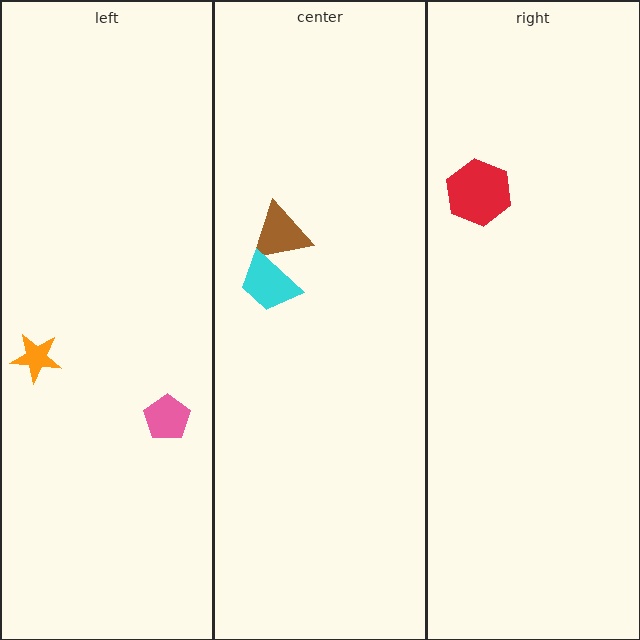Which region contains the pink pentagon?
The left region.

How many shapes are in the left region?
2.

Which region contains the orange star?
The left region.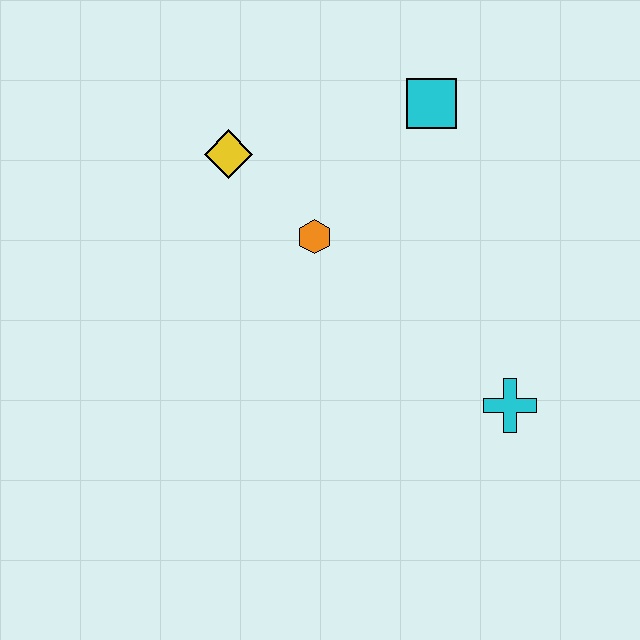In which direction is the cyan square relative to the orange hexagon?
The cyan square is above the orange hexagon.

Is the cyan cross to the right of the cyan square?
Yes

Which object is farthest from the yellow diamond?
The cyan cross is farthest from the yellow diamond.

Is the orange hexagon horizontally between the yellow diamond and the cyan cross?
Yes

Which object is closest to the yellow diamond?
The orange hexagon is closest to the yellow diamond.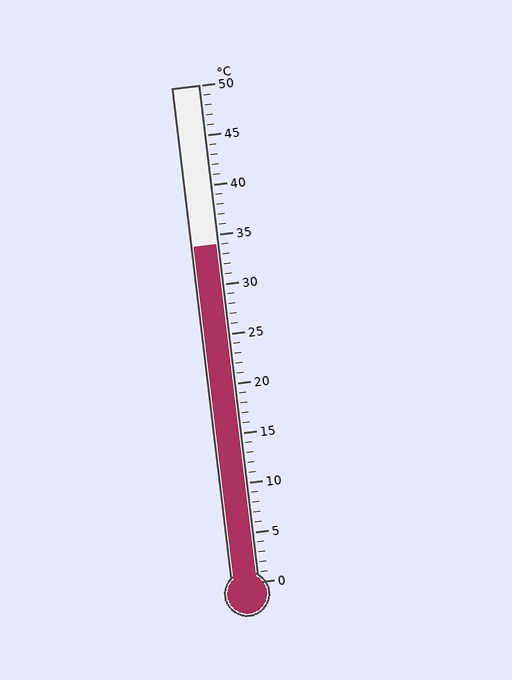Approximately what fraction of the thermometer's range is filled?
The thermometer is filled to approximately 70% of its range.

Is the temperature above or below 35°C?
The temperature is below 35°C.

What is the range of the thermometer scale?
The thermometer scale ranges from 0°C to 50°C.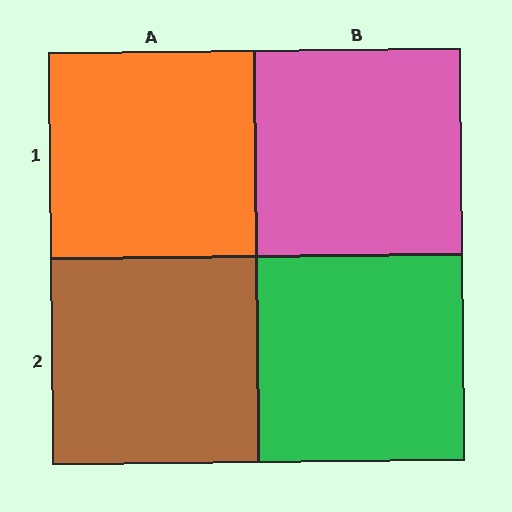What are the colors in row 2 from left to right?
Brown, green.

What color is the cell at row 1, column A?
Orange.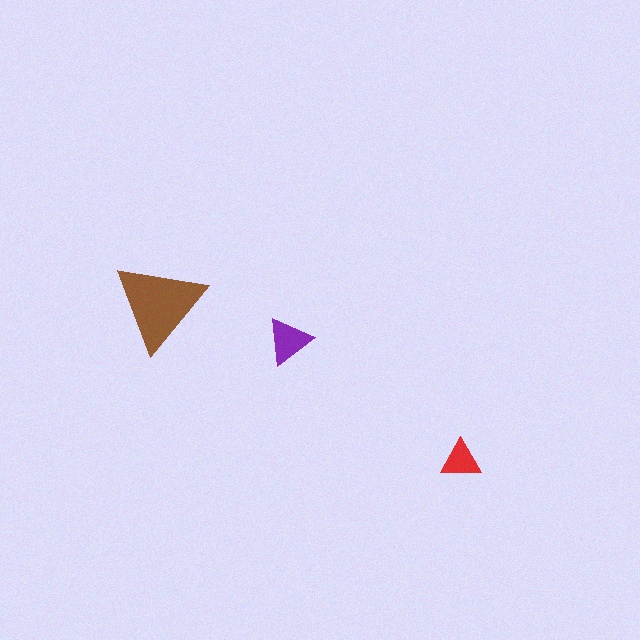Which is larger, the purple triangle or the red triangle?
The purple one.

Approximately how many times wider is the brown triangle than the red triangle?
About 2 times wider.